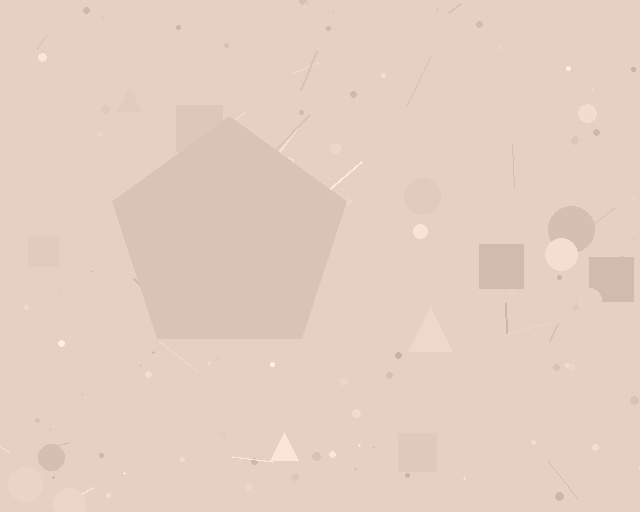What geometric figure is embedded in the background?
A pentagon is embedded in the background.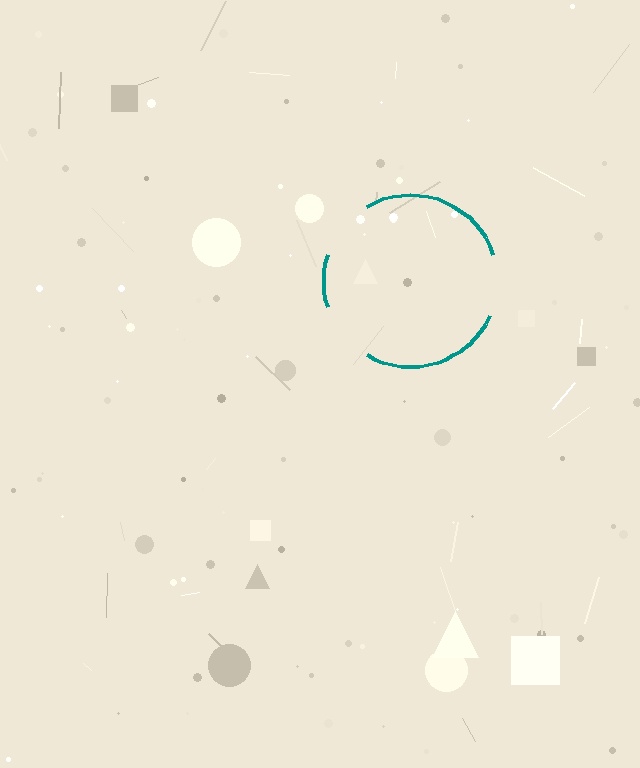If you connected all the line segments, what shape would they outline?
They would outline a circle.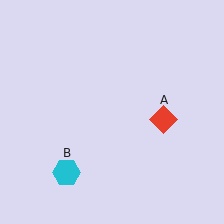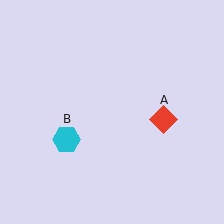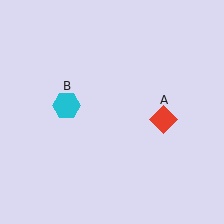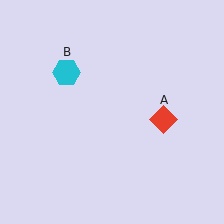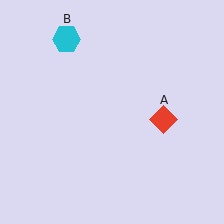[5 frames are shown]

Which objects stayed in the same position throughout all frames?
Red diamond (object A) remained stationary.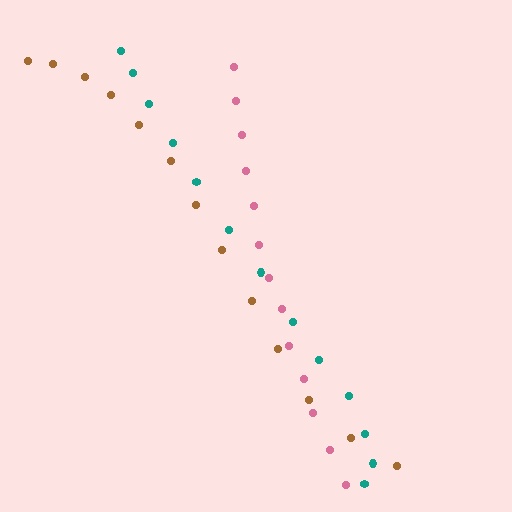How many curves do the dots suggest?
There are 3 distinct paths.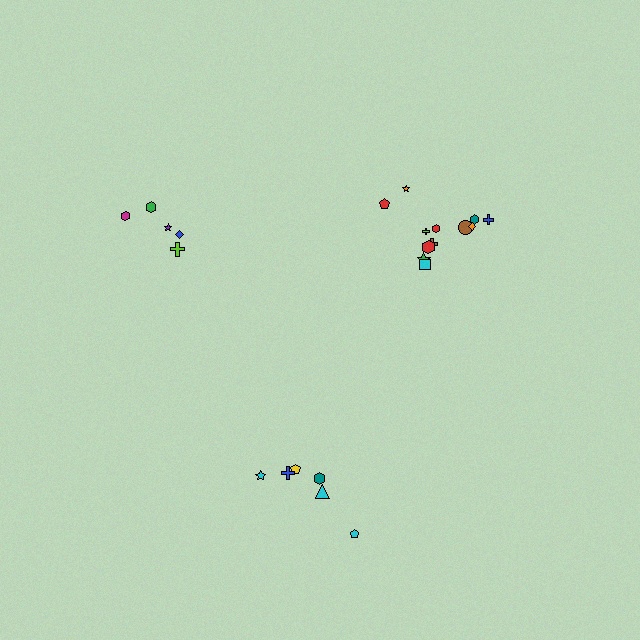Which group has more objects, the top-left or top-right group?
The top-right group.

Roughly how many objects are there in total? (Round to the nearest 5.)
Roughly 25 objects in total.